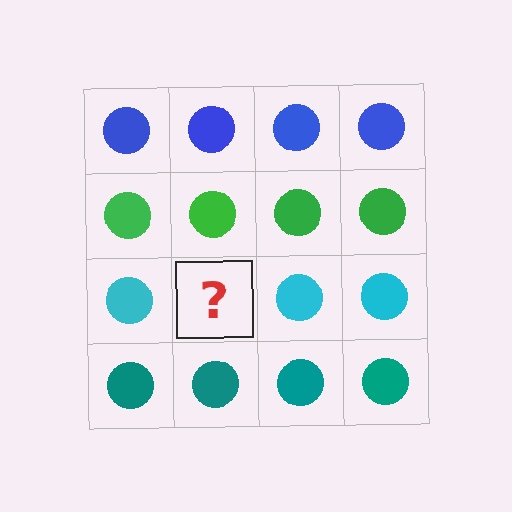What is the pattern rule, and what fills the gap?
The rule is that each row has a consistent color. The gap should be filled with a cyan circle.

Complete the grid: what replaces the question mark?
The question mark should be replaced with a cyan circle.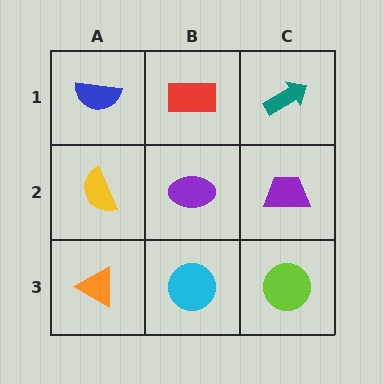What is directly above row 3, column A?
A yellow semicircle.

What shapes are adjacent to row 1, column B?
A purple ellipse (row 2, column B), a blue semicircle (row 1, column A), a teal arrow (row 1, column C).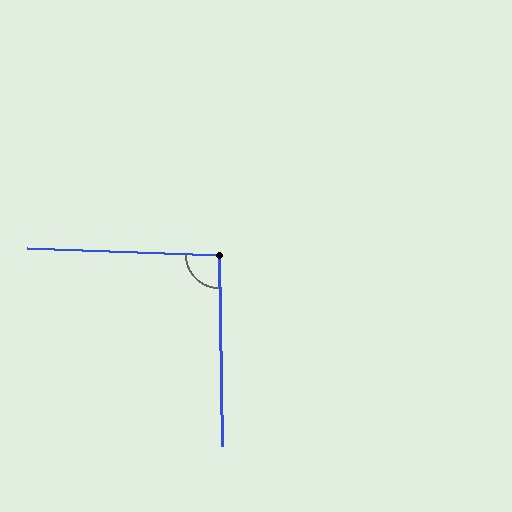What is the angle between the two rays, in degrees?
Approximately 93 degrees.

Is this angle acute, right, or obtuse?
It is approximately a right angle.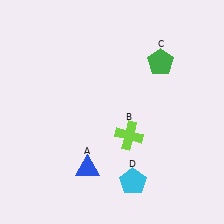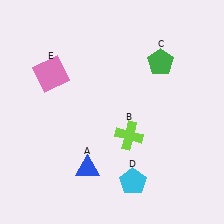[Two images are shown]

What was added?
A pink square (E) was added in Image 2.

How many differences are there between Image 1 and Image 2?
There is 1 difference between the two images.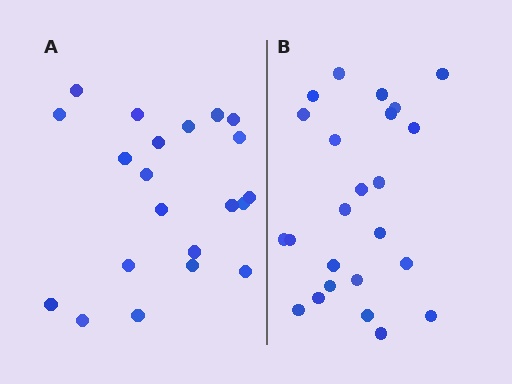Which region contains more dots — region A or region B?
Region B (the right region) has more dots.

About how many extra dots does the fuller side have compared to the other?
Region B has just a few more — roughly 2 or 3 more dots than region A.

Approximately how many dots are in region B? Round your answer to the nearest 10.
About 20 dots. (The exact count is 24, which rounds to 20.)